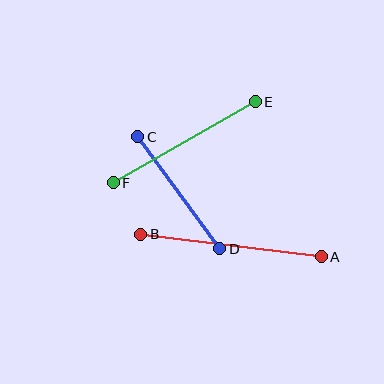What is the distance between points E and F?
The distance is approximately 163 pixels.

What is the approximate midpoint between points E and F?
The midpoint is at approximately (184, 142) pixels.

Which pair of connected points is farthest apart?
Points A and B are farthest apart.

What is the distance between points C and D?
The distance is approximately 139 pixels.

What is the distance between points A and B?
The distance is approximately 182 pixels.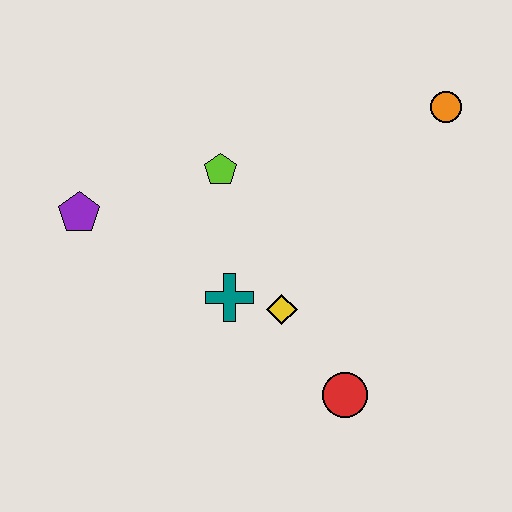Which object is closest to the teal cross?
The yellow diamond is closest to the teal cross.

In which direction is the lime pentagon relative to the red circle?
The lime pentagon is above the red circle.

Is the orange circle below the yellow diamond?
No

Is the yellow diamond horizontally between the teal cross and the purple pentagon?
No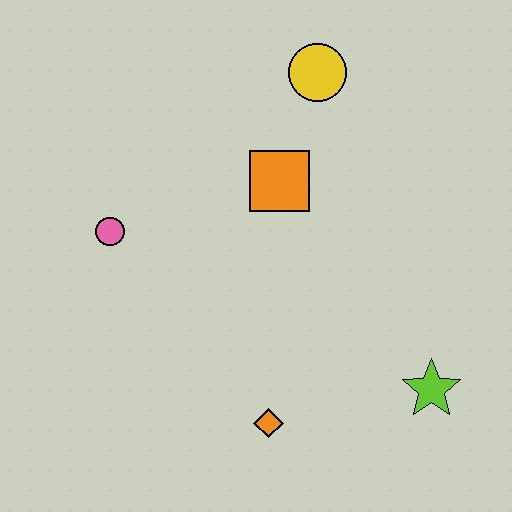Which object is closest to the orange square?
The yellow circle is closest to the orange square.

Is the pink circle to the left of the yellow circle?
Yes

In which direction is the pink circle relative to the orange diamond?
The pink circle is above the orange diamond.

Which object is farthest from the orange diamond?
The yellow circle is farthest from the orange diamond.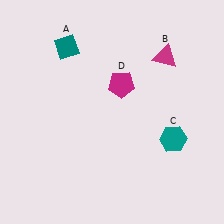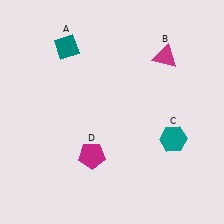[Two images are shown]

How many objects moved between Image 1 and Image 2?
1 object moved between the two images.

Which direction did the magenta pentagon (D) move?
The magenta pentagon (D) moved down.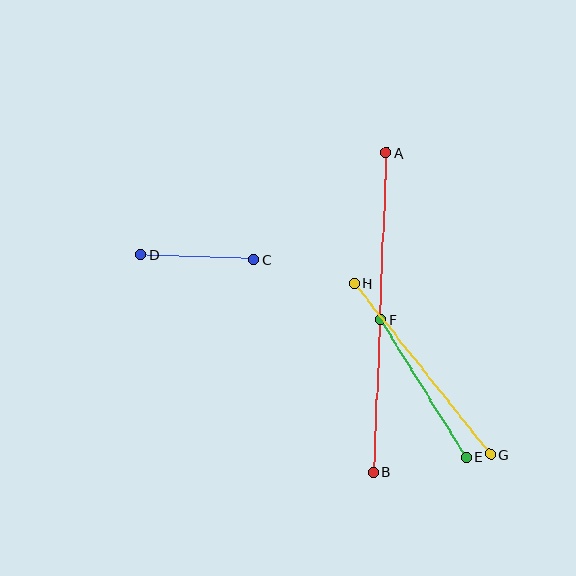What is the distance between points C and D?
The distance is approximately 113 pixels.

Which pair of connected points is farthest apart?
Points A and B are farthest apart.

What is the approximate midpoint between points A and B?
The midpoint is at approximately (380, 312) pixels.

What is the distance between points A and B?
The distance is approximately 320 pixels.